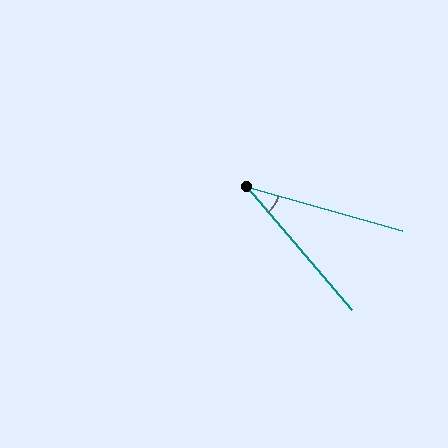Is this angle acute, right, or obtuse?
It is acute.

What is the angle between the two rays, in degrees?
Approximately 34 degrees.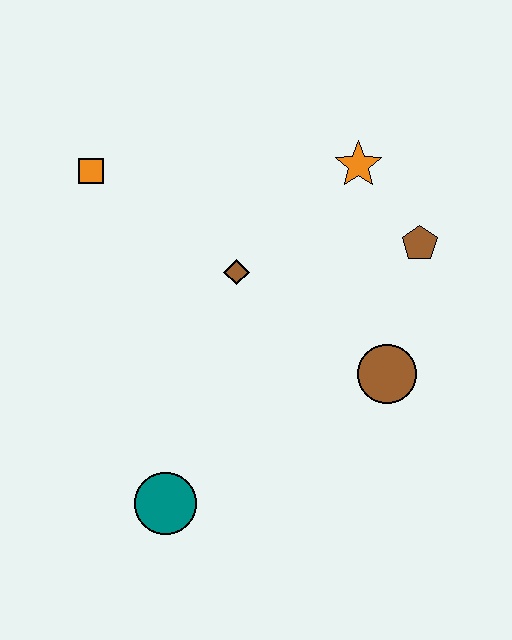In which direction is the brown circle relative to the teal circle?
The brown circle is to the right of the teal circle.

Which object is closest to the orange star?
The brown pentagon is closest to the orange star.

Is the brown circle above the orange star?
No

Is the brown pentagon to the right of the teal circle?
Yes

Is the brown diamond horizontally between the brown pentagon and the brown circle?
No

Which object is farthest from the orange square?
The brown circle is farthest from the orange square.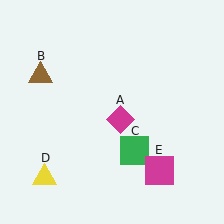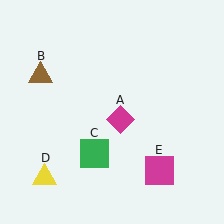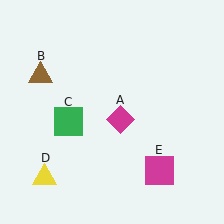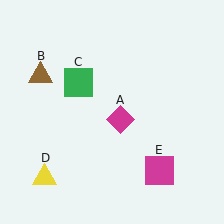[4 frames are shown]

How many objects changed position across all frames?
1 object changed position: green square (object C).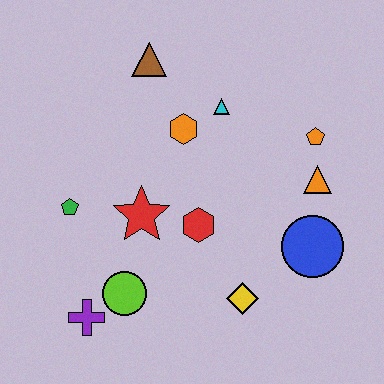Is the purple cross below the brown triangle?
Yes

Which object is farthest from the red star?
The orange pentagon is farthest from the red star.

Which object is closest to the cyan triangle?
The orange hexagon is closest to the cyan triangle.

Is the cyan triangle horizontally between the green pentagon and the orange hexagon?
No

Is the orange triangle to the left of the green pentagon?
No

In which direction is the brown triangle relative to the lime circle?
The brown triangle is above the lime circle.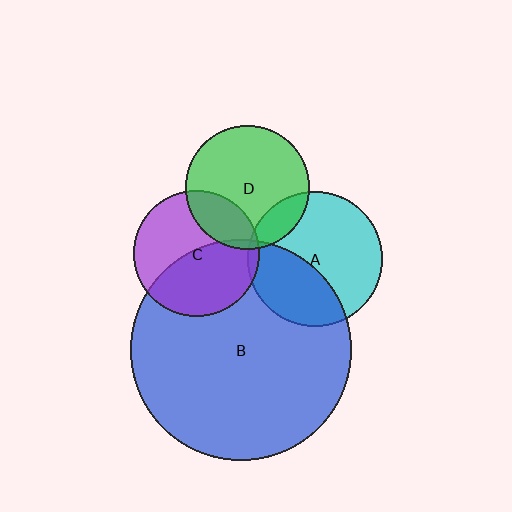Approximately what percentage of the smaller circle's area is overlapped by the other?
Approximately 50%.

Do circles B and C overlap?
Yes.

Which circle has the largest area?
Circle B (blue).